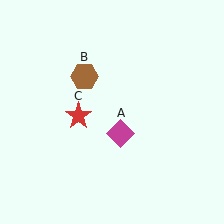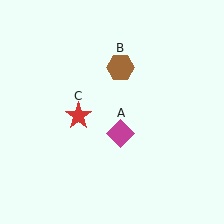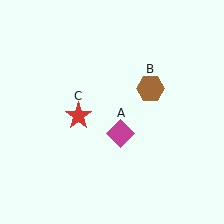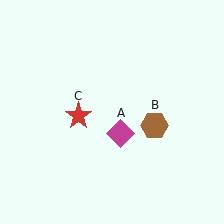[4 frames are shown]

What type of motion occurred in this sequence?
The brown hexagon (object B) rotated clockwise around the center of the scene.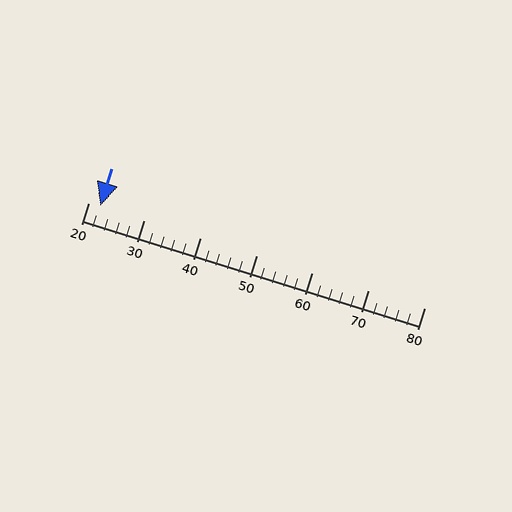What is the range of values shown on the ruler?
The ruler shows values from 20 to 80.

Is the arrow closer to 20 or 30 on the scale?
The arrow is closer to 20.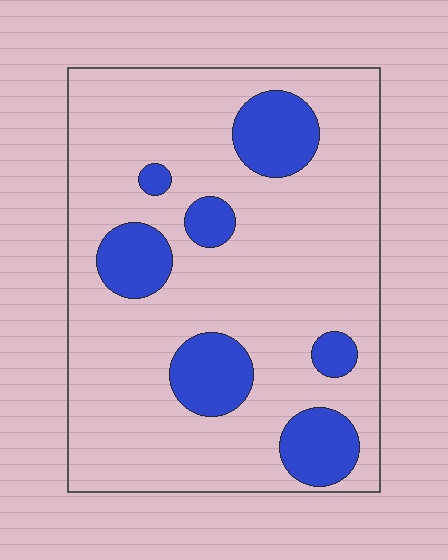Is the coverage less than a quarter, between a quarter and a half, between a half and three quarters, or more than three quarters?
Less than a quarter.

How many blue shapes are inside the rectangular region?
7.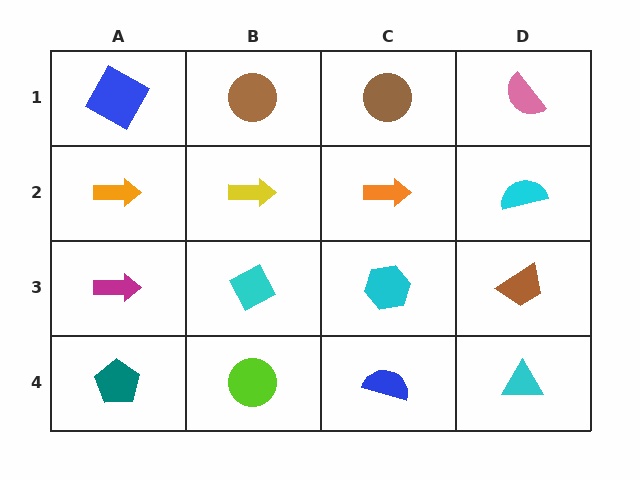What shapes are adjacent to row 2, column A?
A blue square (row 1, column A), a magenta arrow (row 3, column A), a yellow arrow (row 2, column B).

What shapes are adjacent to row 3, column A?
An orange arrow (row 2, column A), a teal pentagon (row 4, column A), a cyan diamond (row 3, column B).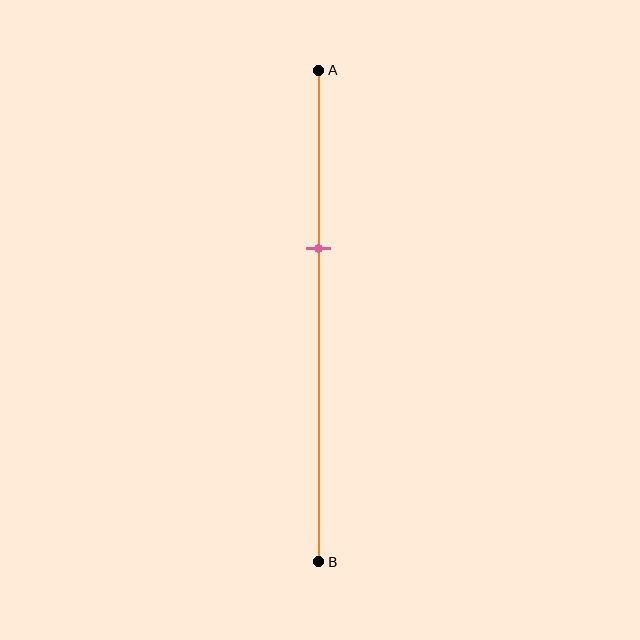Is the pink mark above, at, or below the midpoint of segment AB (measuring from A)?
The pink mark is above the midpoint of segment AB.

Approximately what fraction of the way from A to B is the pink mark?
The pink mark is approximately 35% of the way from A to B.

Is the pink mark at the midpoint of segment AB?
No, the mark is at about 35% from A, not at the 50% midpoint.